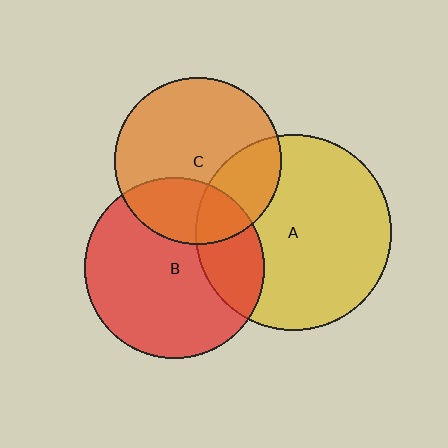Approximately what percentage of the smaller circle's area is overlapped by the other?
Approximately 25%.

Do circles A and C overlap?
Yes.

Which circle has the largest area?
Circle A (yellow).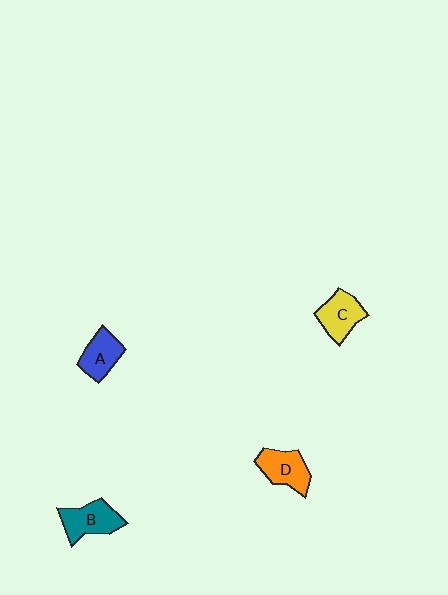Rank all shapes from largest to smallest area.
From largest to smallest: B (teal), D (orange), C (yellow), A (blue).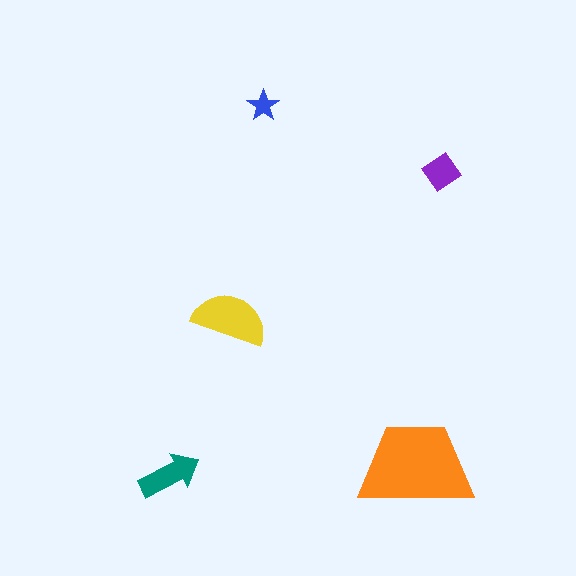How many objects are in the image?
There are 5 objects in the image.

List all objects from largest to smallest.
The orange trapezoid, the yellow semicircle, the teal arrow, the purple diamond, the blue star.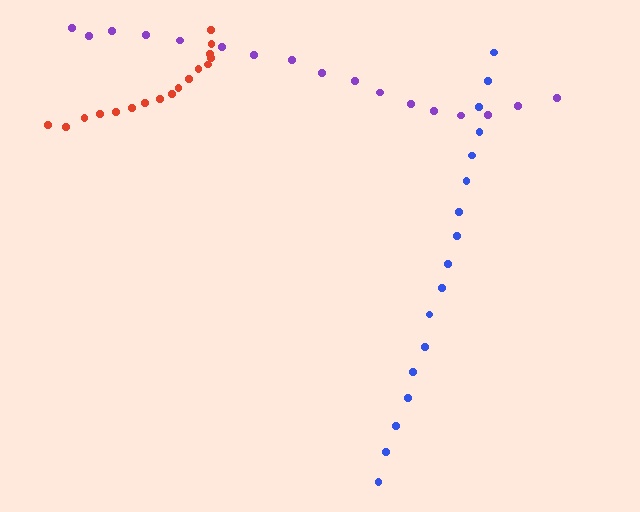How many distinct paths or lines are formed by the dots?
There are 3 distinct paths.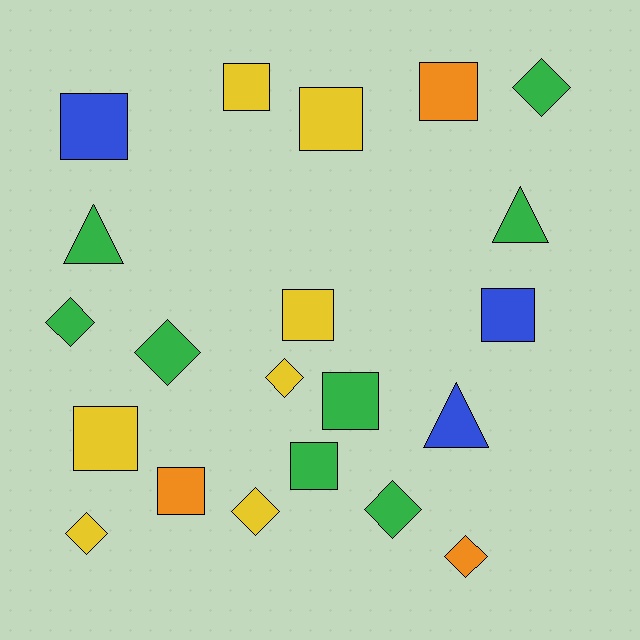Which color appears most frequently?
Green, with 8 objects.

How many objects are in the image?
There are 21 objects.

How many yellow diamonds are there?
There are 3 yellow diamonds.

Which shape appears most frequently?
Square, with 10 objects.